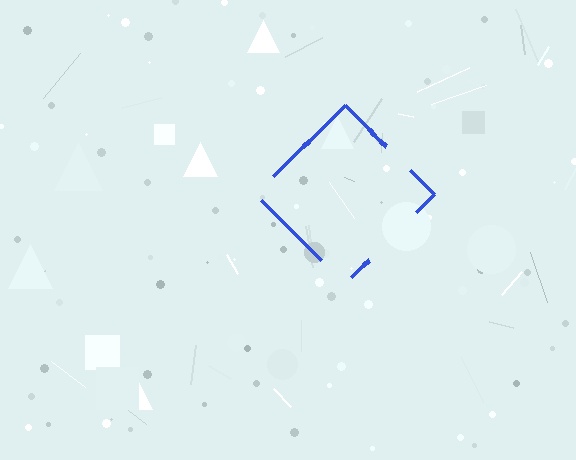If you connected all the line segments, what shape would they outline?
They would outline a diamond.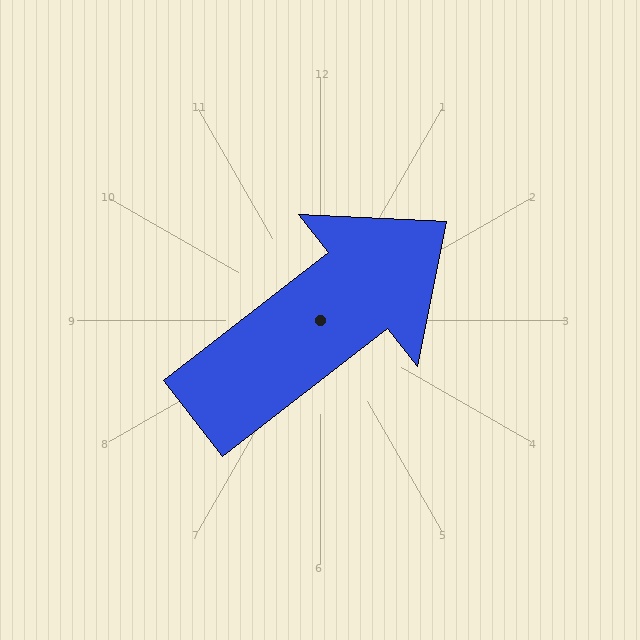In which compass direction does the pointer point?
Northeast.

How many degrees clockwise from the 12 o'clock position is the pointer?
Approximately 52 degrees.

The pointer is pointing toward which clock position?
Roughly 2 o'clock.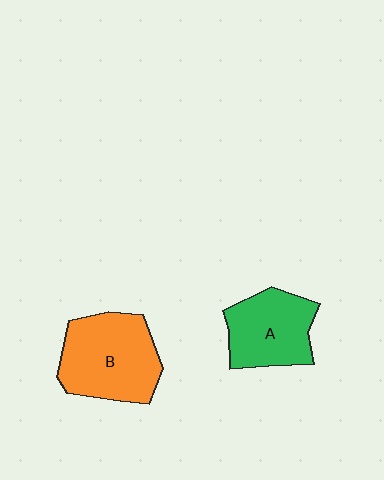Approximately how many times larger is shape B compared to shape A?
Approximately 1.3 times.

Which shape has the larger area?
Shape B (orange).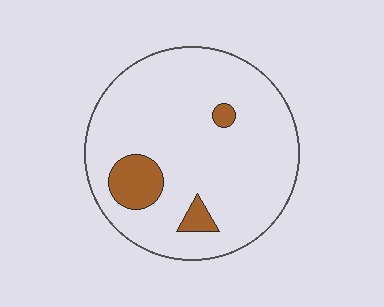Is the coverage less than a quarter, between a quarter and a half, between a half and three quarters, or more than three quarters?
Less than a quarter.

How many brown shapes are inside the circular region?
3.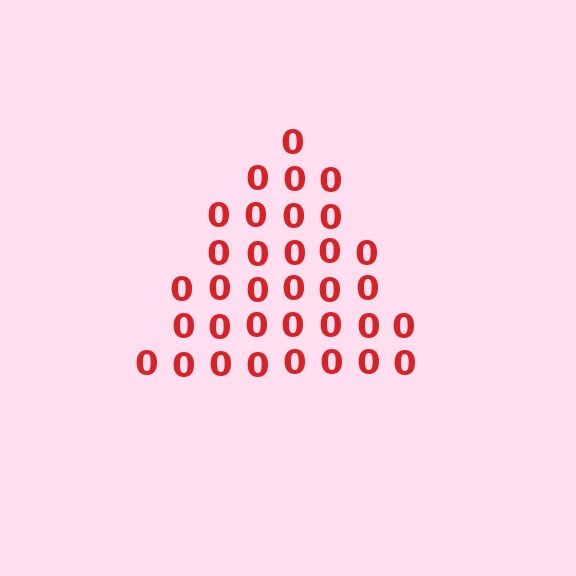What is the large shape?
The large shape is a triangle.